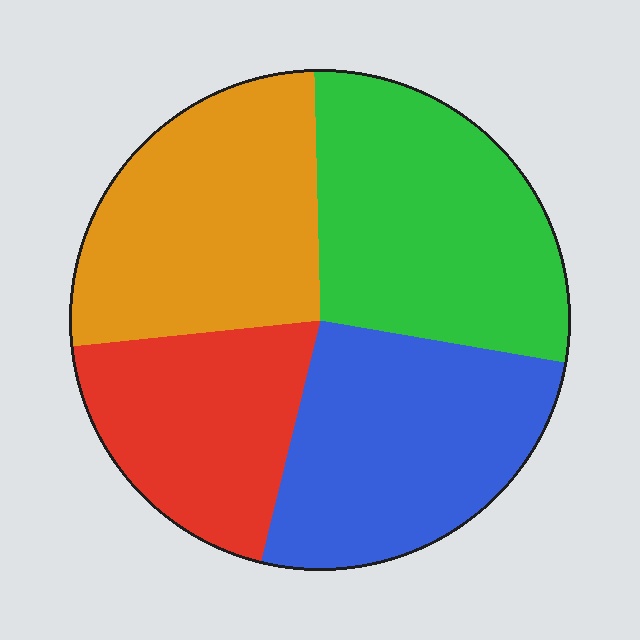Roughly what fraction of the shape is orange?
Orange takes up between a sixth and a third of the shape.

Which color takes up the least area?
Red, at roughly 20%.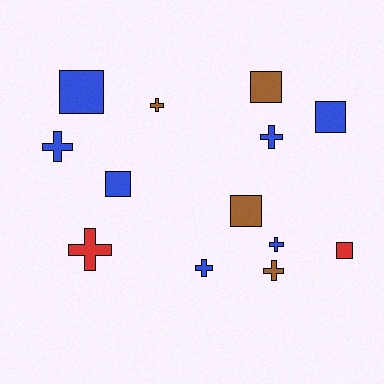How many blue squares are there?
There are 3 blue squares.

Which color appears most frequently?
Blue, with 7 objects.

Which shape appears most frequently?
Cross, with 7 objects.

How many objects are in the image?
There are 13 objects.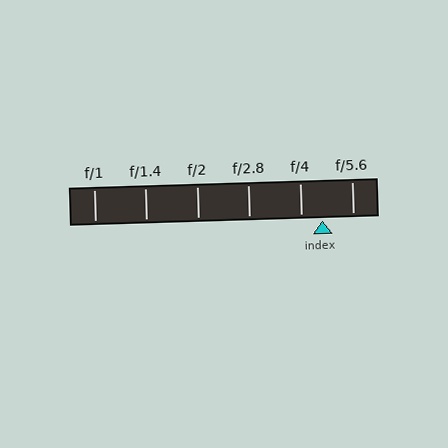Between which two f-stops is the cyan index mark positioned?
The index mark is between f/4 and f/5.6.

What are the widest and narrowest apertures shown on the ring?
The widest aperture shown is f/1 and the narrowest is f/5.6.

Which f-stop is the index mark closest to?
The index mark is closest to f/4.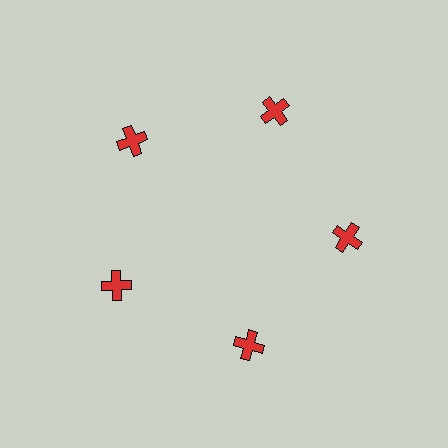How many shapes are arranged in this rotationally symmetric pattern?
There are 5 shapes, arranged in 5 groups of 1.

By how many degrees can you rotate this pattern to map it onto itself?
The pattern maps onto itself every 72 degrees of rotation.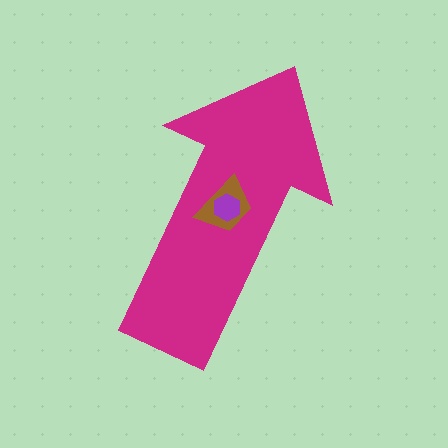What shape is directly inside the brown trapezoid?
The purple hexagon.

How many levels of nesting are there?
3.